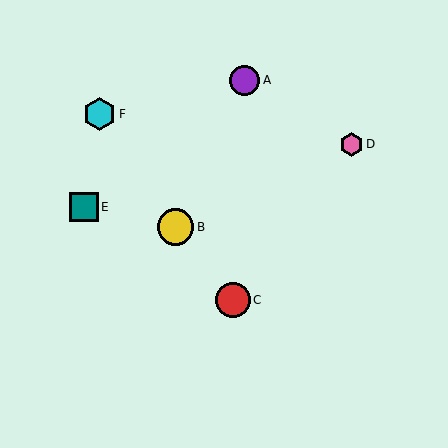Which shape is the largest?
The yellow circle (labeled B) is the largest.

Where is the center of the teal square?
The center of the teal square is at (84, 207).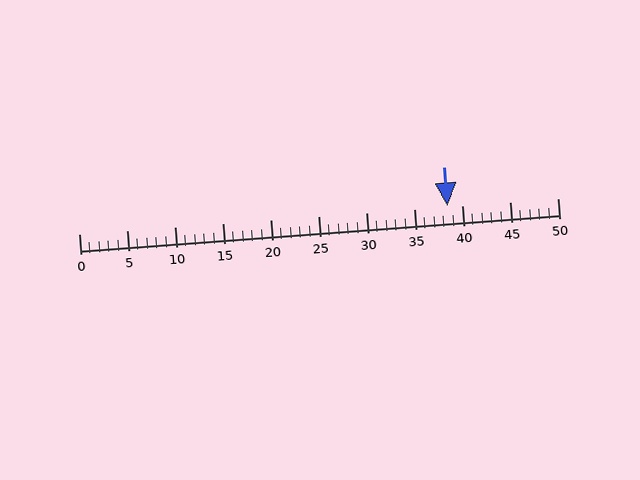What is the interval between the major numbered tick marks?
The major tick marks are spaced 5 units apart.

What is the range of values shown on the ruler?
The ruler shows values from 0 to 50.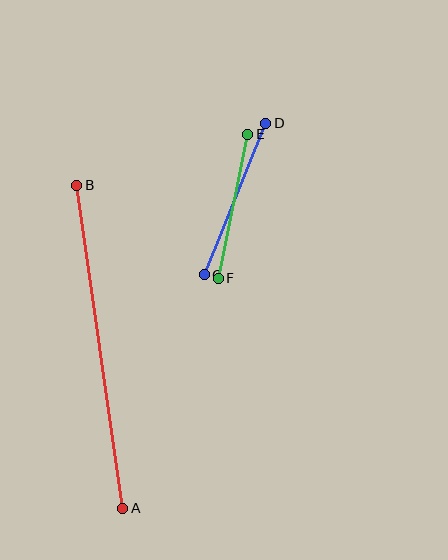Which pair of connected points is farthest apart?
Points A and B are farthest apart.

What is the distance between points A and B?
The distance is approximately 326 pixels.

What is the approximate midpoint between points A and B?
The midpoint is at approximately (100, 347) pixels.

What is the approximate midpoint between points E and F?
The midpoint is at approximately (233, 206) pixels.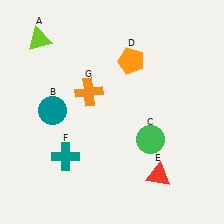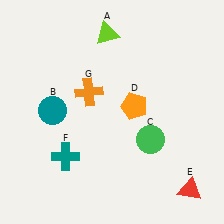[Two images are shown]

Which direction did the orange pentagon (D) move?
The orange pentagon (D) moved down.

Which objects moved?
The objects that moved are: the lime triangle (A), the orange pentagon (D), the red triangle (E).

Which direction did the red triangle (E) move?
The red triangle (E) moved right.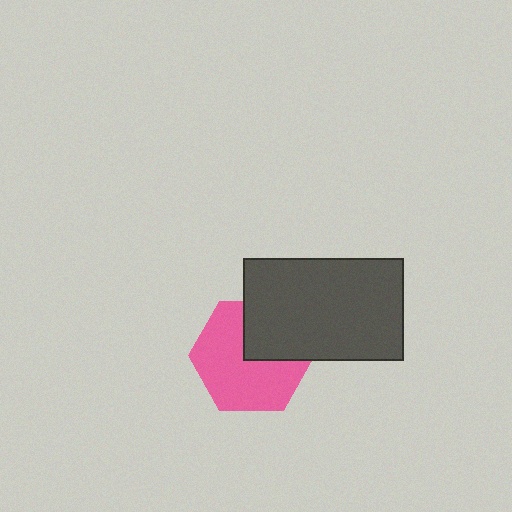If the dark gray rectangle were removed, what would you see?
You would see the complete pink hexagon.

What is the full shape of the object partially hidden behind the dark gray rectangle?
The partially hidden object is a pink hexagon.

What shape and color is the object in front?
The object in front is a dark gray rectangle.